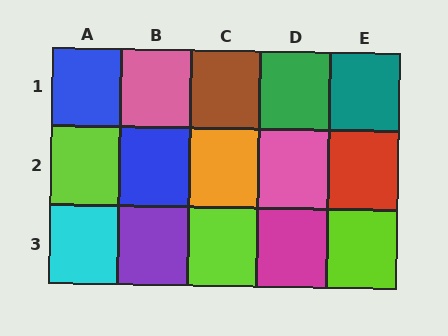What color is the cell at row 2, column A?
Lime.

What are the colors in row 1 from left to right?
Blue, pink, brown, green, teal.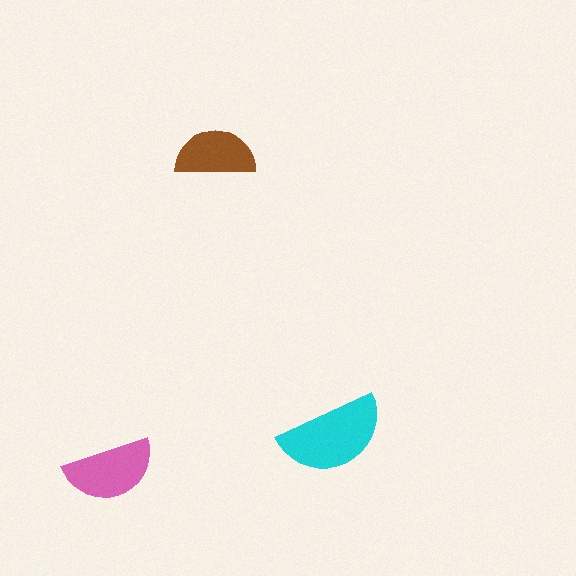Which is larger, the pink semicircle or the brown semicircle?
The pink one.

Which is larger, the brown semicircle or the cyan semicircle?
The cyan one.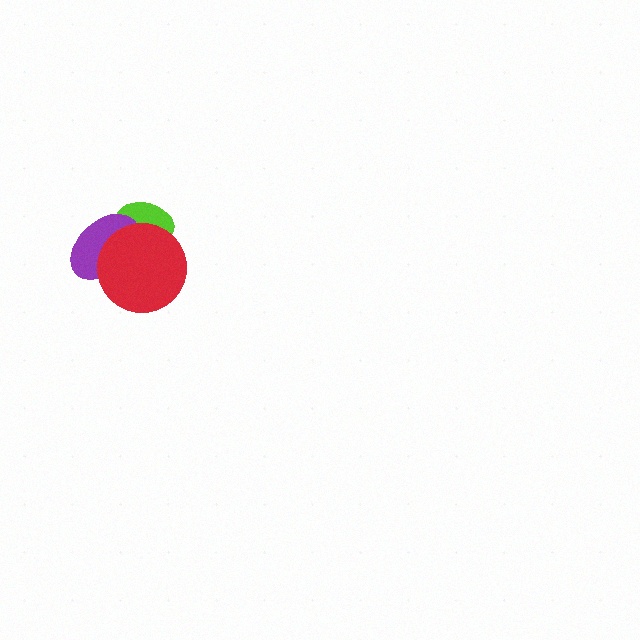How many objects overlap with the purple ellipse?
2 objects overlap with the purple ellipse.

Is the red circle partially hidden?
No, no other shape covers it.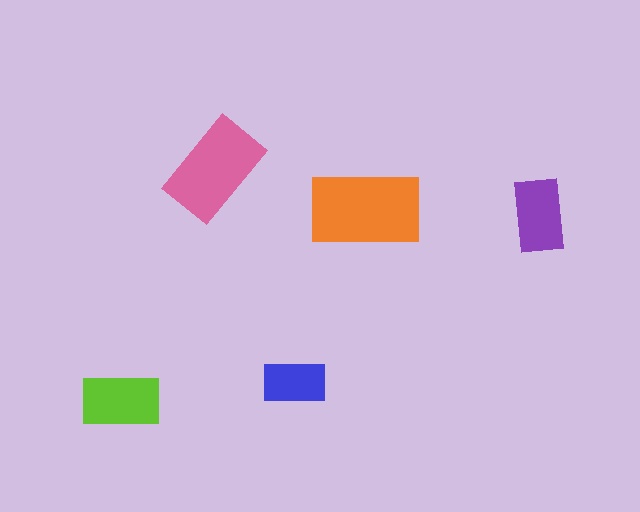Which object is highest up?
The pink rectangle is topmost.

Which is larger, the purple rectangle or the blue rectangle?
The purple one.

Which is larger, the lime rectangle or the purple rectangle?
The lime one.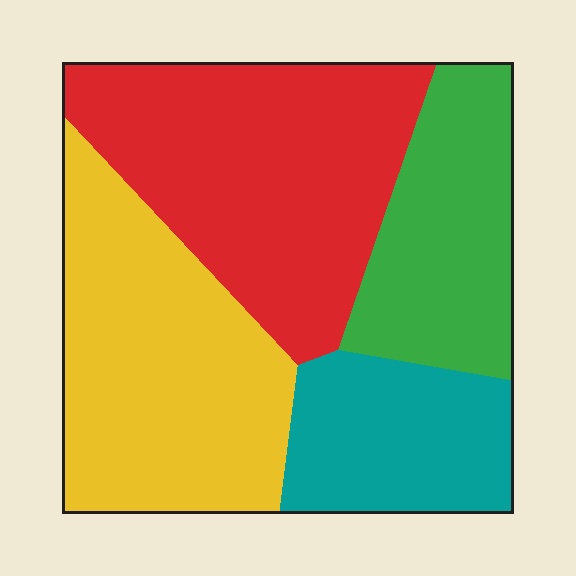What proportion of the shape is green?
Green covers roughly 20% of the shape.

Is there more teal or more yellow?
Yellow.